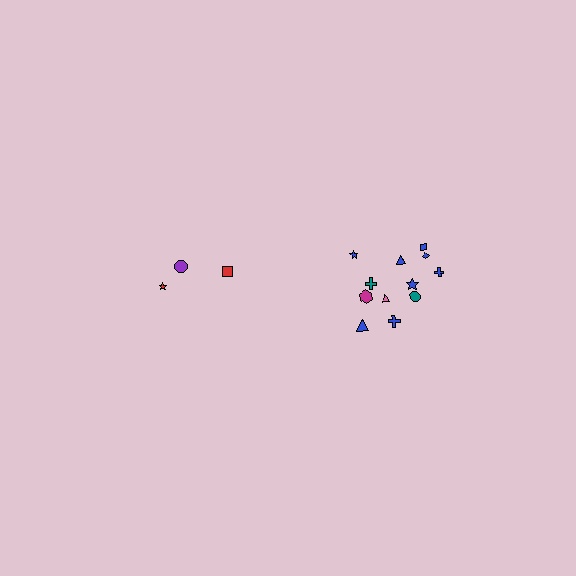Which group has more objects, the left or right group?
The right group.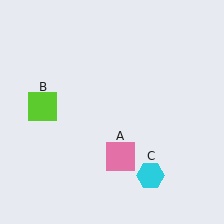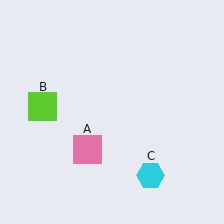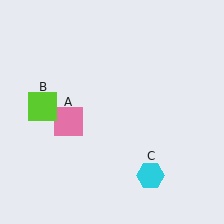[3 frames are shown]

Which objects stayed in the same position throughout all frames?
Lime square (object B) and cyan hexagon (object C) remained stationary.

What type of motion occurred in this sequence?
The pink square (object A) rotated clockwise around the center of the scene.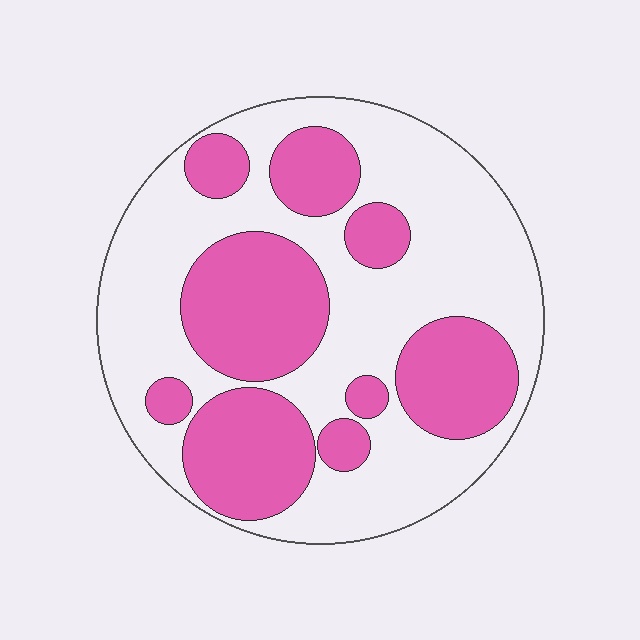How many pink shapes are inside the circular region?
9.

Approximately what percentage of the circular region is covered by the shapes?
Approximately 40%.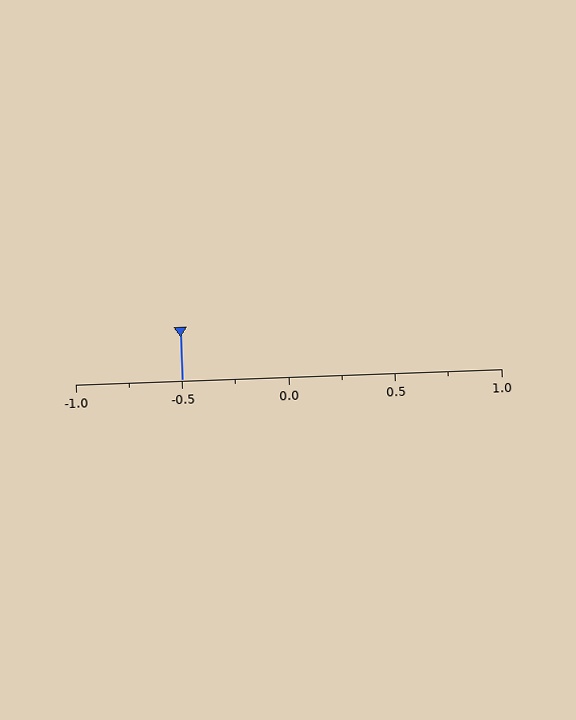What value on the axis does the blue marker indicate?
The marker indicates approximately -0.5.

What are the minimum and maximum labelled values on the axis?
The axis runs from -1.0 to 1.0.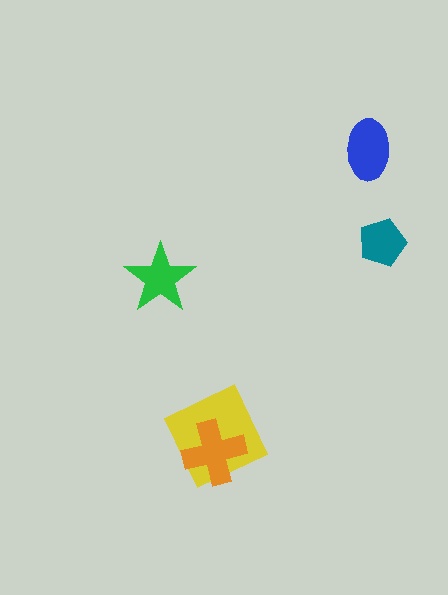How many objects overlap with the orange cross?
1 object overlaps with the orange cross.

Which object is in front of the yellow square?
The orange cross is in front of the yellow square.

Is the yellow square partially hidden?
Yes, it is partially covered by another shape.